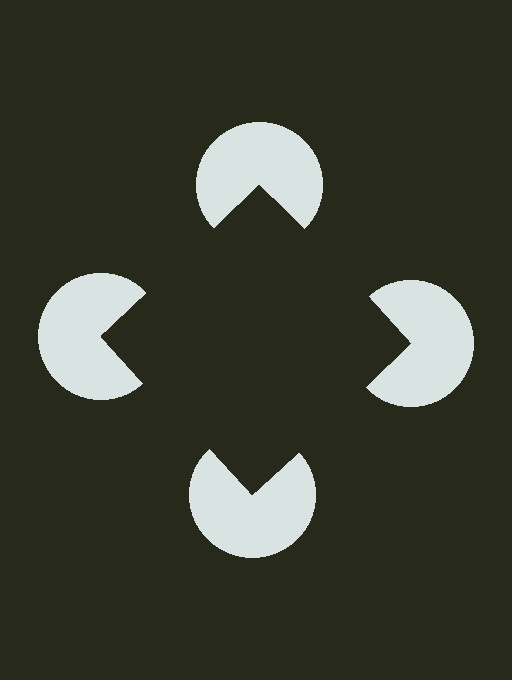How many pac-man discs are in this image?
There are 4 — one at each vertex of the illusory square.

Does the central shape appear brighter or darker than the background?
It typically appears slightly darker than the background, even though no actual brightness change is drawn.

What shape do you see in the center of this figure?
An illusory square — its edges are inferred from the aligned wedge cuts in the pac-man discs, not physically drawn.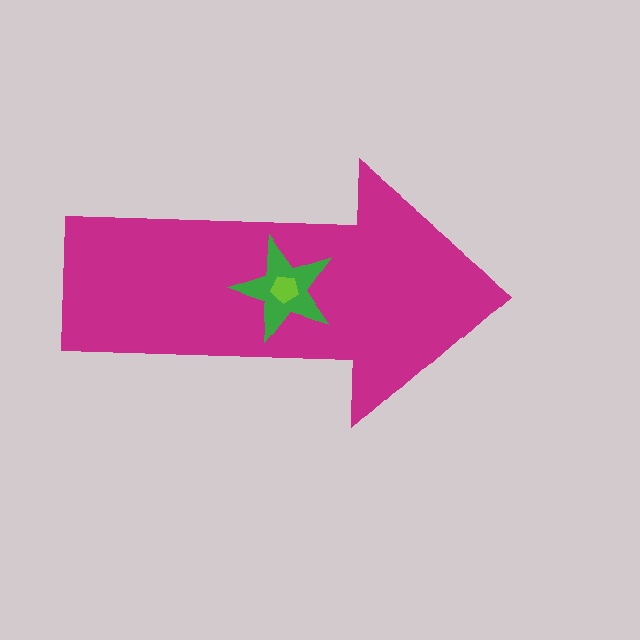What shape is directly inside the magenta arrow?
The green star.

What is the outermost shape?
The magenta arrow.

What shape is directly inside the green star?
The lime pentagon.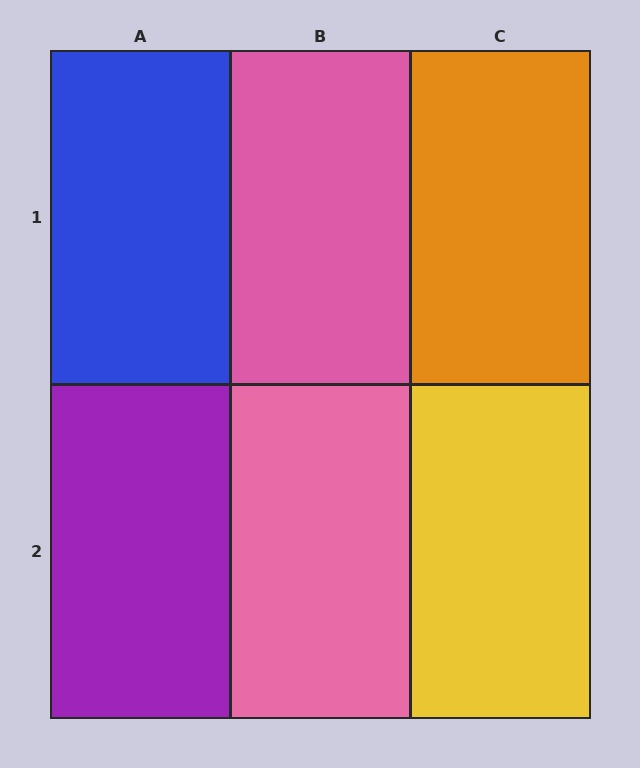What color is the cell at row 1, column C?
Orange.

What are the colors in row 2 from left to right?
Purple, pink, yellow.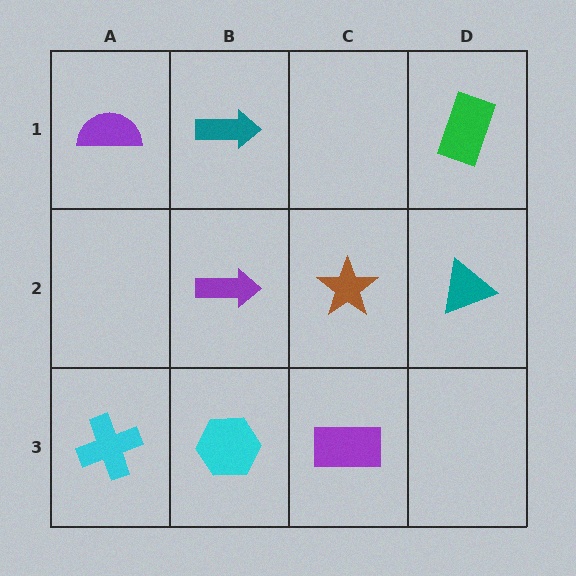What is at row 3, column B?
A cyan hexagon.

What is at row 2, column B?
A purple arrow.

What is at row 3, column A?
A cyan cross.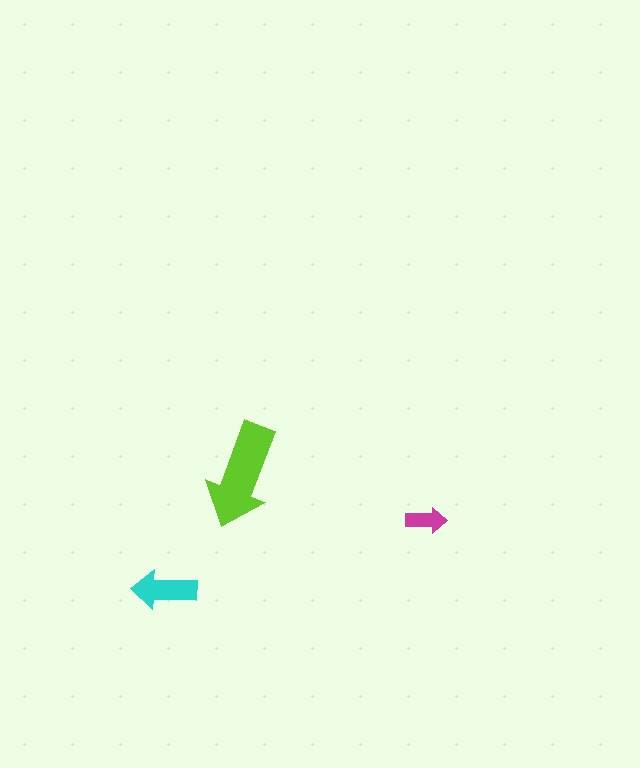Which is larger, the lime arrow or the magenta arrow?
The lime one.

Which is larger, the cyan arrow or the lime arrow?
The lime one.